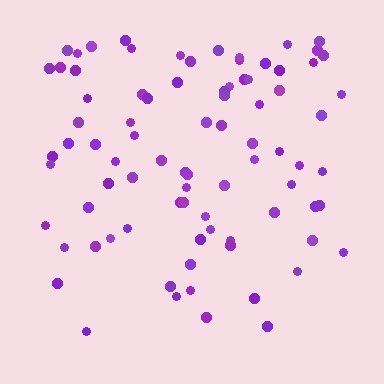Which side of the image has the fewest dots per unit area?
The bottom.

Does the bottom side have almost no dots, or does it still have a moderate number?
Still a moderate number, just noticeably fewer than the top.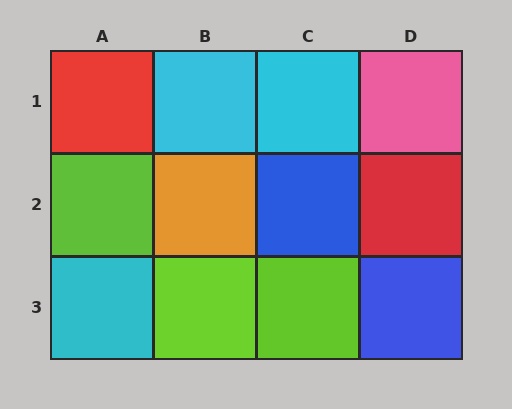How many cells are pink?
1 cell is pink.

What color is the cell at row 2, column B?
Orange.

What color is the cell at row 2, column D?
Red.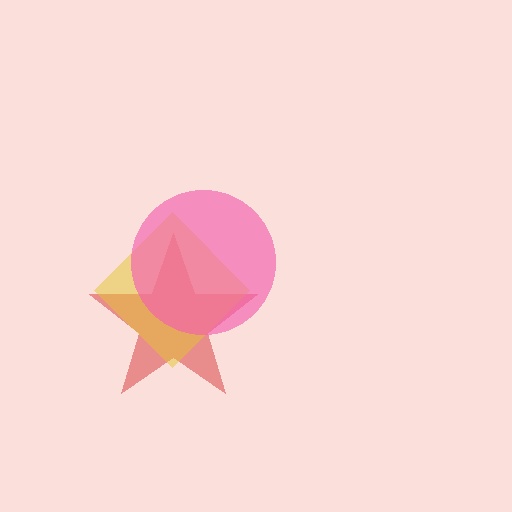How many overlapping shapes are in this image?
There are 3 overlapping shapes in the image.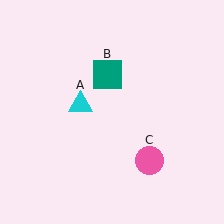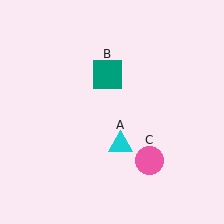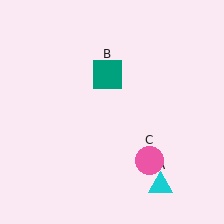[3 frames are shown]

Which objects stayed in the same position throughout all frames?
Teal square (object B) and pink circle (object C) remained stationary.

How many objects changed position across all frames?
1 object changed position: cyan triangle (object A).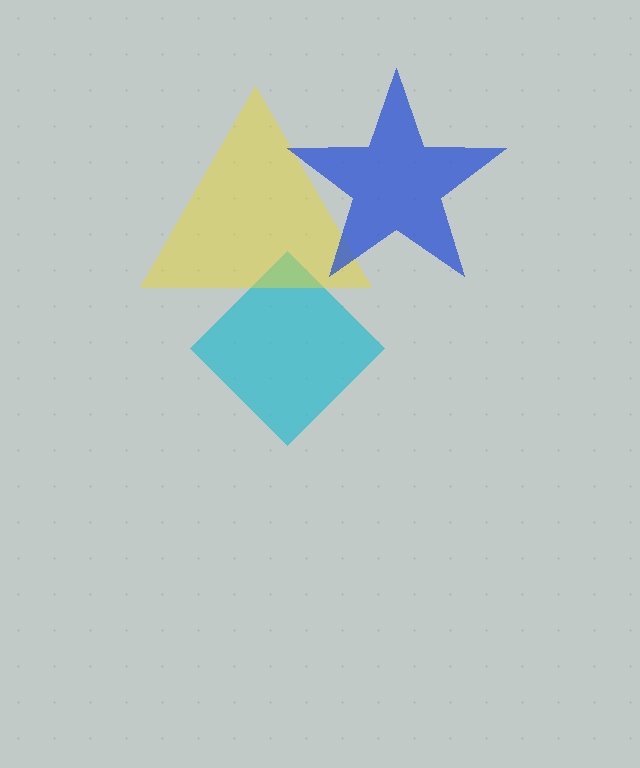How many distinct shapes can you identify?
There are 3 distinct shapes: a cyan diamond, a yellow triangle, a blue star.